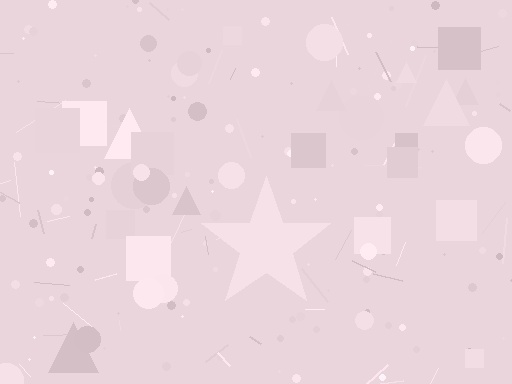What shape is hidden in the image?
A star is hidden in the image.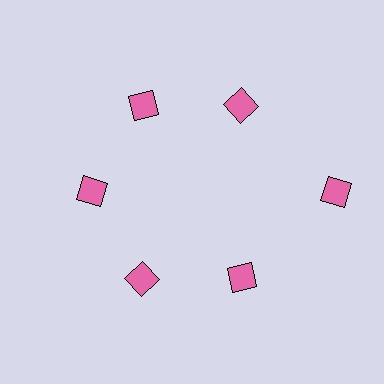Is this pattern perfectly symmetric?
No. The 6 pink diamonds are arranged in a ring, but one element near the 3 o'clock position is pushed outward from the center, breaking the 6-fold rotational symmetry.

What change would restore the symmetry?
The symmetry would be restored by moving it inward, back onto the ring so that all 6 diamonds sit at equal angles and equal distance from the center.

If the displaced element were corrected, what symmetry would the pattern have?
It would have 6-fold rotational symmetry — the pattern would map onto itself every 60 degrees.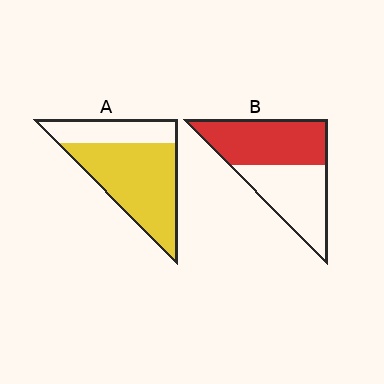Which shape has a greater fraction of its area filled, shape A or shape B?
Shape A.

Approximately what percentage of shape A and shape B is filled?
A is approximately 70% and B is approximately 55%.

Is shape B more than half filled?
Roughly half.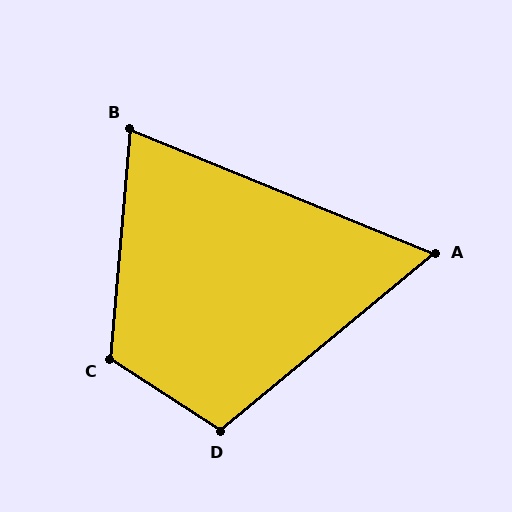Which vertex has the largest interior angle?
C, at approximately 118 degrees.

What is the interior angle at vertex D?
Approximately 107 degrees (obtuse).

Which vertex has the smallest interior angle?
A, at approximately 62 degrees.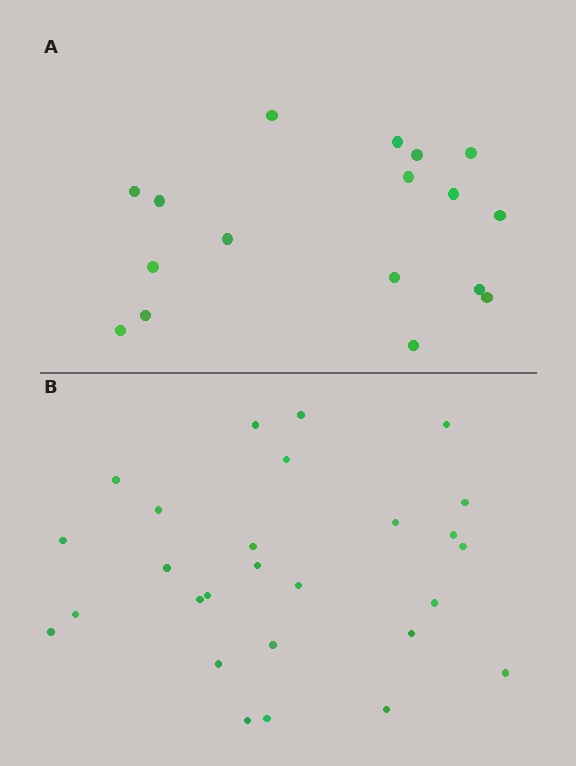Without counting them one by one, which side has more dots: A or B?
Region B (the bottom region) has more dots.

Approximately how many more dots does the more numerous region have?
Region B has roughly 10 or so more dots than region A.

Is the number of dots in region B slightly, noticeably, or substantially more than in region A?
Region B has substantially more. The ratio is roughly 1.6 to 1.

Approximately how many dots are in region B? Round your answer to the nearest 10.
About 30 dots. (The exact count is 27, which rounds to 30.)